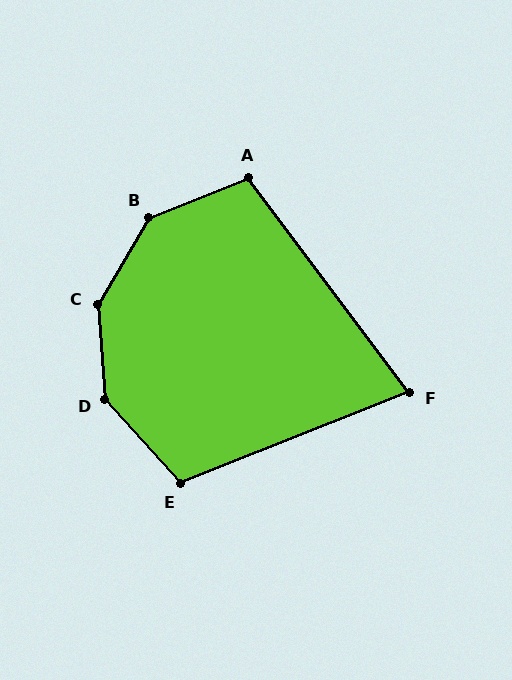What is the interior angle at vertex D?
Approximately 143 degrees (obtuse).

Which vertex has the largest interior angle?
C, at approximately 145 degrees.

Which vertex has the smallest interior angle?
F, at approximately 75 degrees.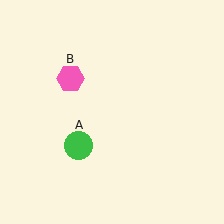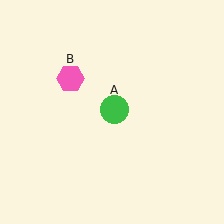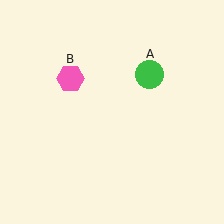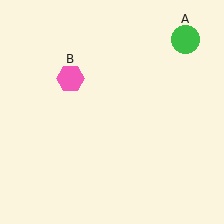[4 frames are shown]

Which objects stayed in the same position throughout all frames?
Pink hexagon (object B) remained stationary.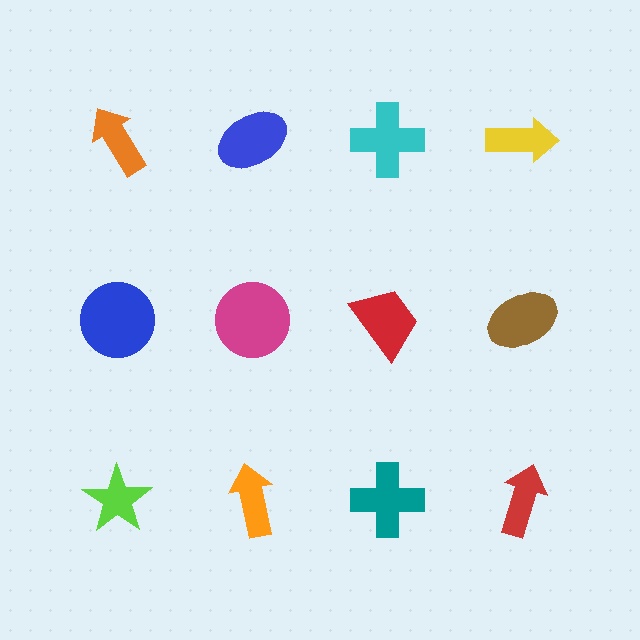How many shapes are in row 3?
4 shapes.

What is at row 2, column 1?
A blue circle.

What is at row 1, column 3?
A cyan cross.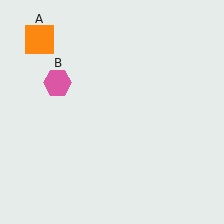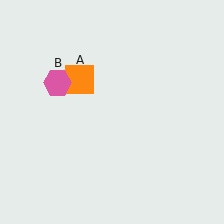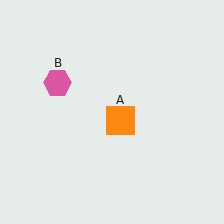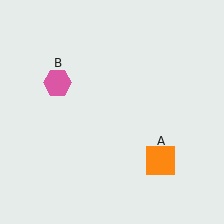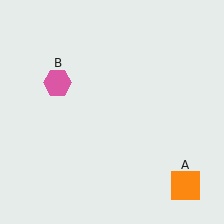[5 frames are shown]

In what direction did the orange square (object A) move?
The orange square (object A) moved down and to the right.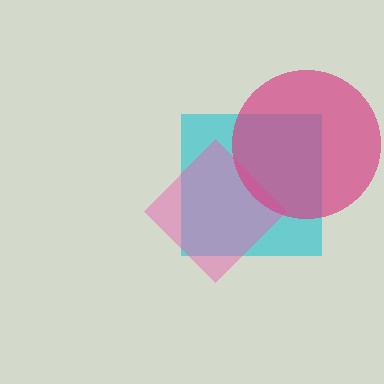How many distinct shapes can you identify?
There are 3 distinct shapes: a cyan square, a pink diamond, a magenta circle.